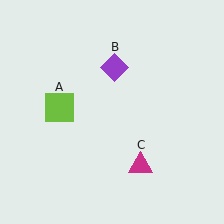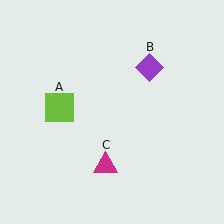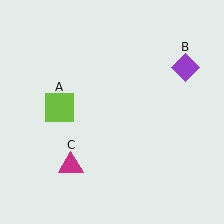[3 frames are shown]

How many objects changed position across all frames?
2 objects changed position: purple diamond (object B), magenta triangle (object C).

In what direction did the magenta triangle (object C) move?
The magenta triangle (object C) moved left.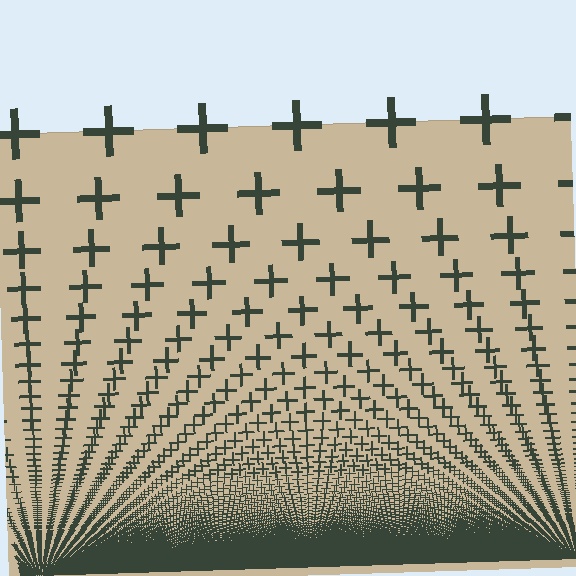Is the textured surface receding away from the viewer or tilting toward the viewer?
The surface appears to tilt toward the viewer. Texture elements get larger and sparser toward the top.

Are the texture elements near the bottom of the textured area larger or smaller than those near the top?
Smaller. The gradient is inverted — elements near the bottom are smaller and denser.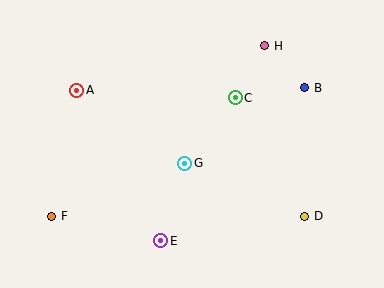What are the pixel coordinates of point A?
Point A is at (77, 90).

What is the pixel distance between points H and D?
The distance between H and D is 175 pixels.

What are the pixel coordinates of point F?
Point F is at (52, 216).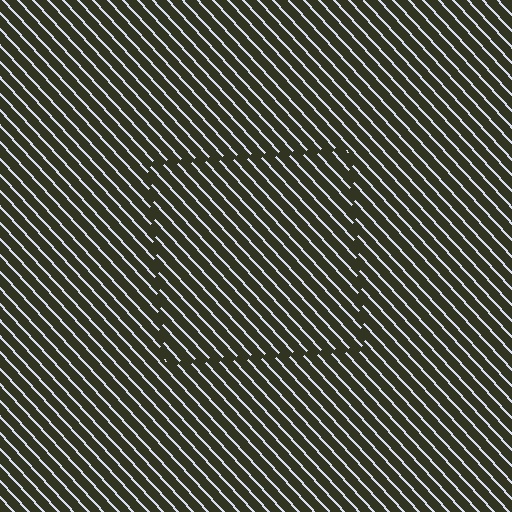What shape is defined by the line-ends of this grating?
An illusory square. The interior of the shape contains the same grating, shifted by half a period — the contour is defined by the phase discontinuity where line-ends from the inner and outer gratings abut.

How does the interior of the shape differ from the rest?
The interior of the shape contains the same grating, shifted by half a period — the contour is defined by the phase discontinuity where line-ends from the inner and outer gratings abut.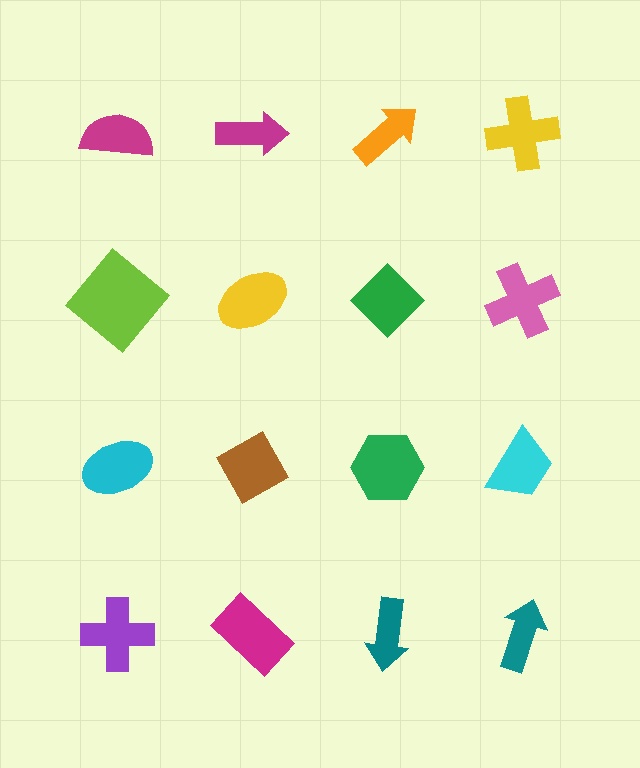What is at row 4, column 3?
A teal arrow.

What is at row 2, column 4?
A pink cross.